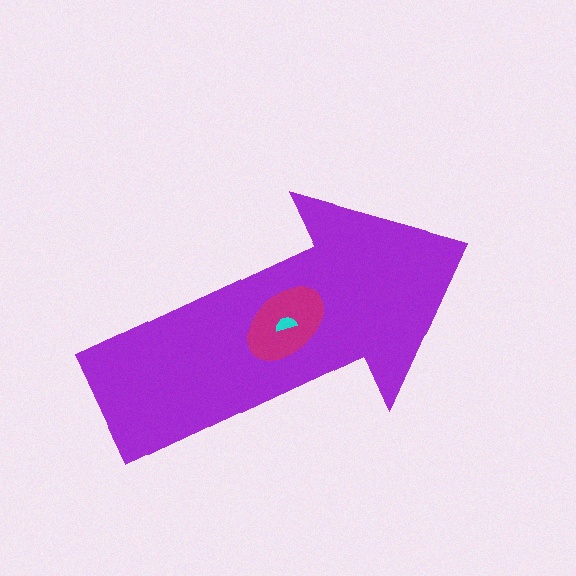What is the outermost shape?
The purple arrow.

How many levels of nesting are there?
3.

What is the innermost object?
The cyan semicircle.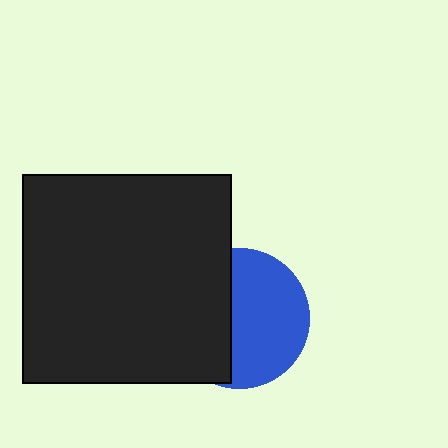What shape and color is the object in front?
The object in front is a black square.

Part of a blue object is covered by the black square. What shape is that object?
It is a circle.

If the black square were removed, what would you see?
You would see the complete blue circle.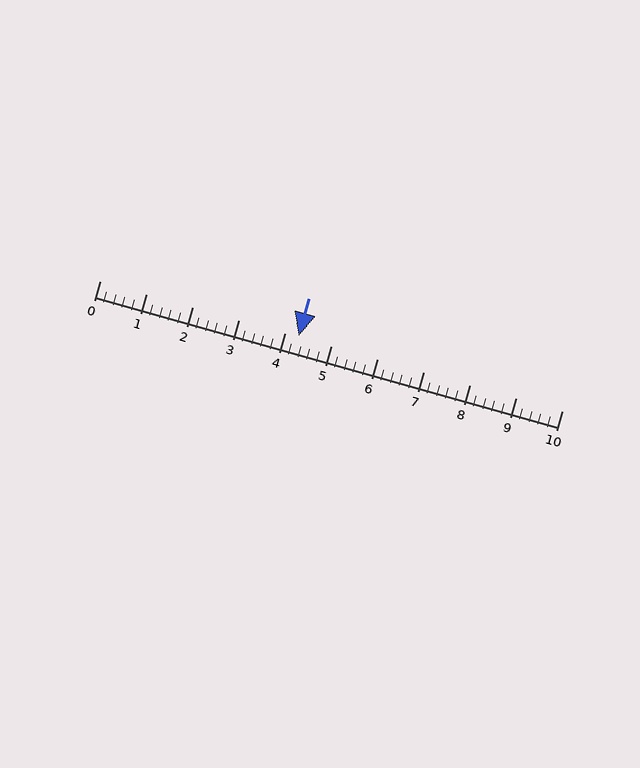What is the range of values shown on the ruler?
The ruler shows values from 0 to 10.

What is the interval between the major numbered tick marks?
The major tick marks are spaced 1 units apart.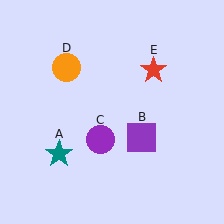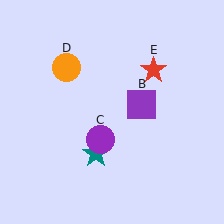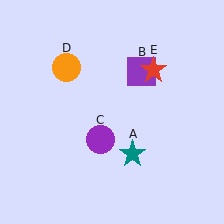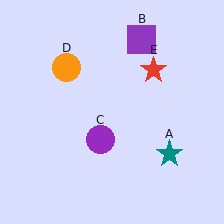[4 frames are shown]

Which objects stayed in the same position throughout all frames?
Purple circle (object C) and orange circle (object D) and red star (object E) remained stationary.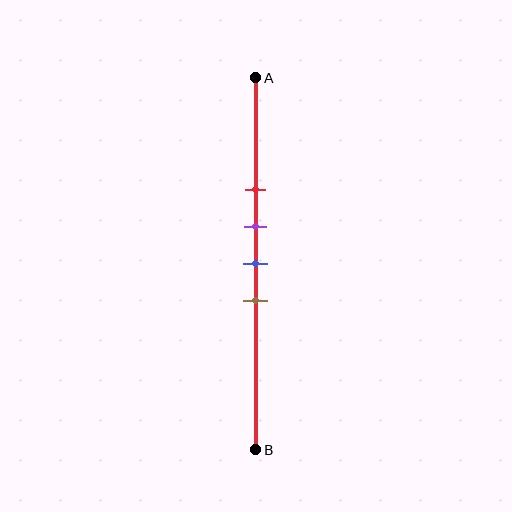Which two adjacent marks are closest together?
The purple and blue marks are the closest adjacent pair.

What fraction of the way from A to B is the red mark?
The red mark is approximately 30% (0.3) of the way from A to B.